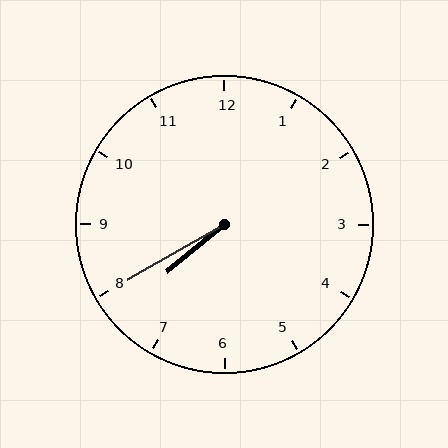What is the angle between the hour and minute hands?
Approximately 10 degrees.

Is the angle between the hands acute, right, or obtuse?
It is acute.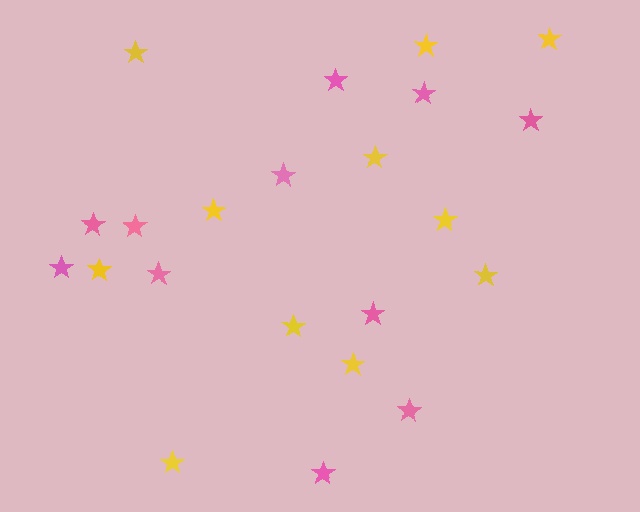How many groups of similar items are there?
There are 2 groups: one group of yellow stars (11) and one group of pink stars (11).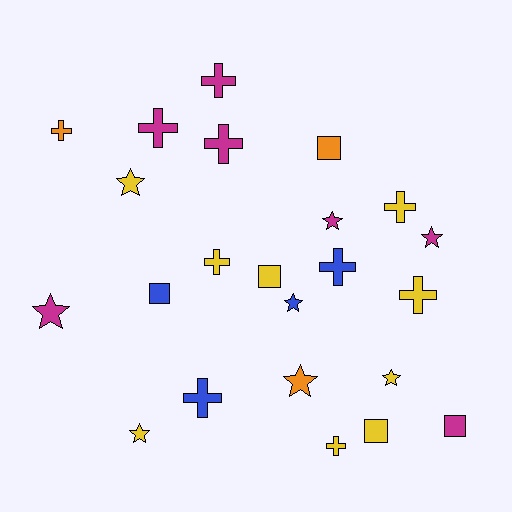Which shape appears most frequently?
Cross, with 10 objects.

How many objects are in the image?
There are 23 objects.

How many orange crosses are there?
There is 1 orange cross.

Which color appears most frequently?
Yellow, with 9 objects.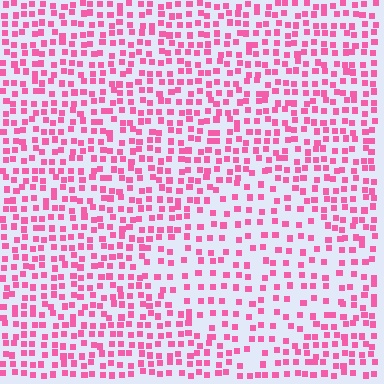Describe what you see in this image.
The image contains small pink elements arranged at two different densities. A diamond-shaped region is visible where the elements are less densely packed than the surrounding area.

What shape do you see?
I see a diamond.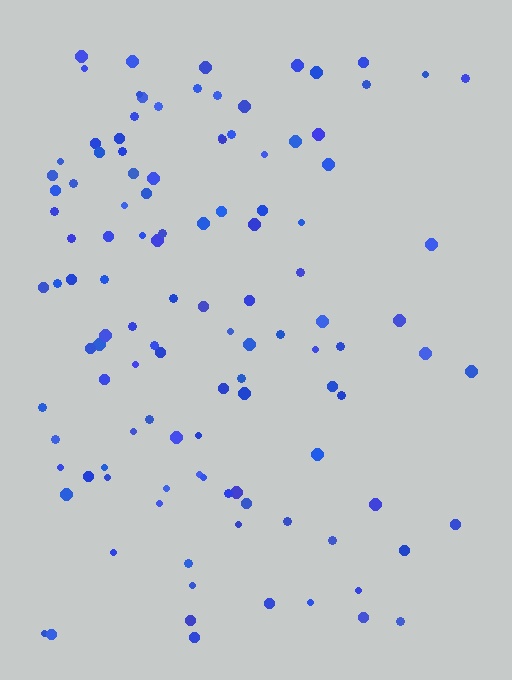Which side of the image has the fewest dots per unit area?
The right.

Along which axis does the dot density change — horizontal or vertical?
Horizontal.